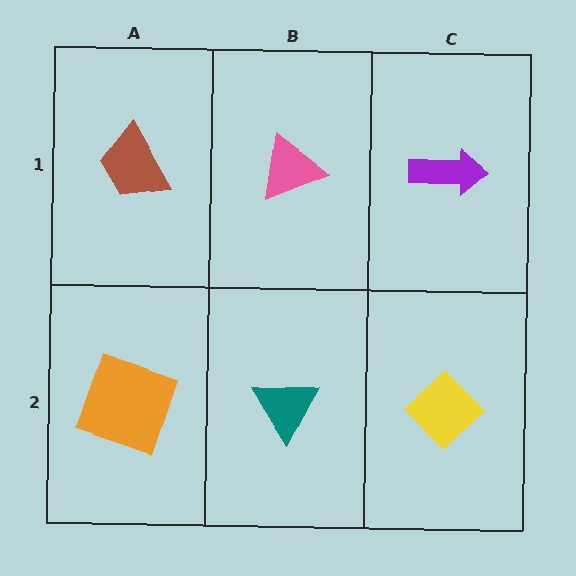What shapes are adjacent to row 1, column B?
A teal triangle (row 2, column B), a brown trapezoid (row 1, column A), a purple arrow (row 1, column C).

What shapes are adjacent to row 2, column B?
A pink triangle (row 1, column B), an orange square (row 2, column A), a yellow diamond (row 2, column C).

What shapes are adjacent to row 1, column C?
A yellow diamond (row 2, column C), a pink triangle (row 1, column B).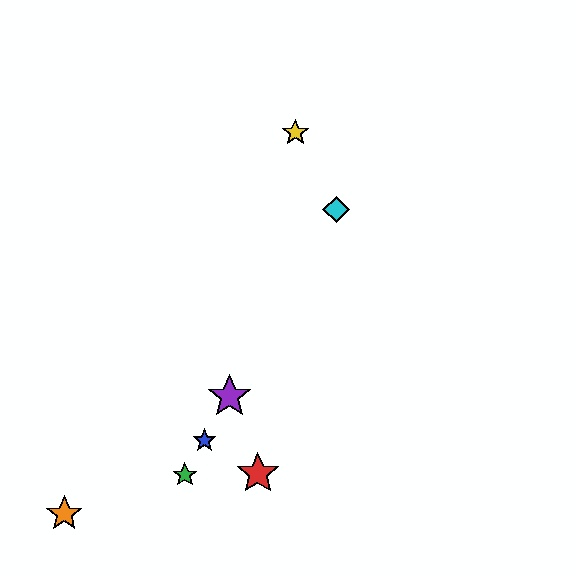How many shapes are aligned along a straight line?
4 shapes (the blue star, the green star, the purple star, the cyan diamond) are aligned along a straight line.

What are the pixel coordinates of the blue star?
The blue star is at (205, 440).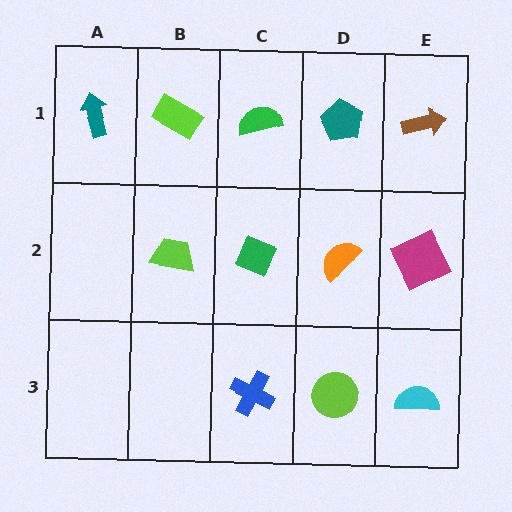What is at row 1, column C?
A green semicircle.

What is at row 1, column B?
A lime rectangle.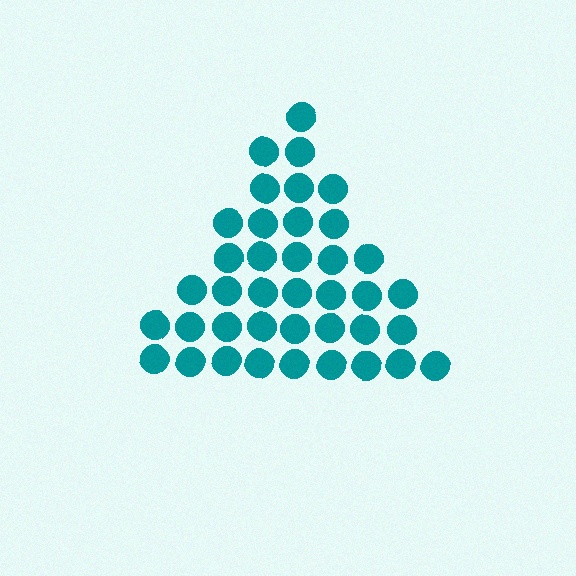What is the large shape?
The large shape is a triangle.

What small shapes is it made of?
It is made of small circles.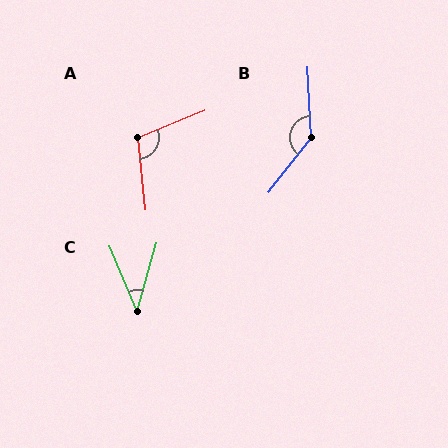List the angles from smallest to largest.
C (39°), A (106°), B (139°).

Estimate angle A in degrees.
Approximately 106 degrees.